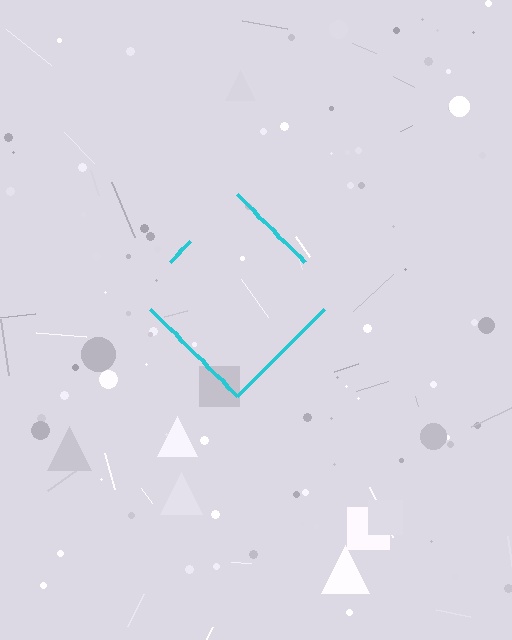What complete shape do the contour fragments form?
The contour fragments form a diamond.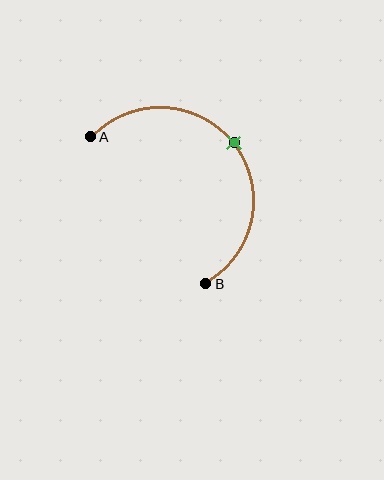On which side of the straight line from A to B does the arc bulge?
The arc bulges above and to the right of the straight line connecting A and B.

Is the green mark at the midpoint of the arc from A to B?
Yes. The green mark lies on the arc at equal arc-length from both A and B — it is the arc midpoint.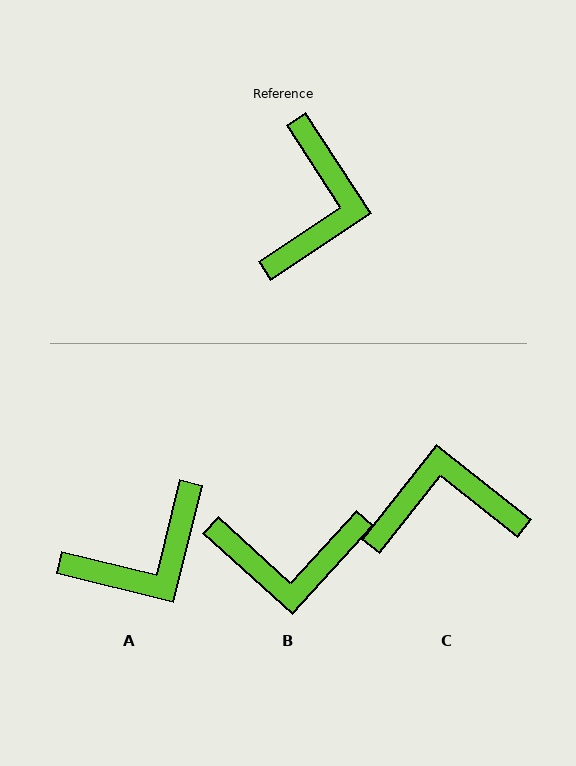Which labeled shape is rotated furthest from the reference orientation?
C, about 108 degrees away.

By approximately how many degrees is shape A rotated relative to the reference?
Approximately 47 degrees clockwise.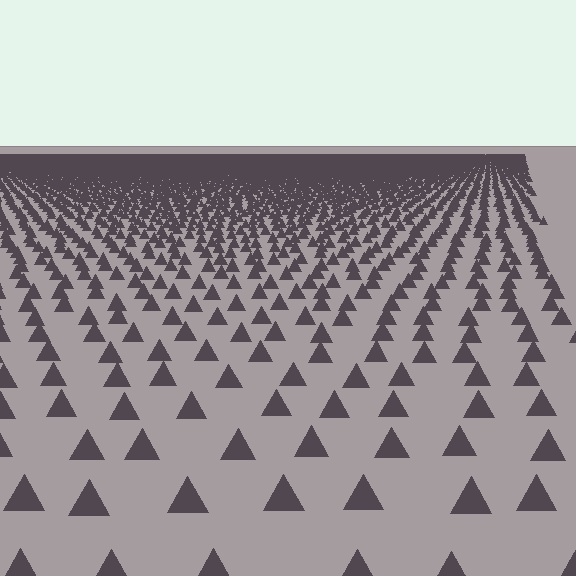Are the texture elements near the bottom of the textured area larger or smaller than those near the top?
Larger. Near the bottom, elements are closer to the viewer and appear at a bigger on-screen size.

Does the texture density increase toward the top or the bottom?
Density increases toward the top.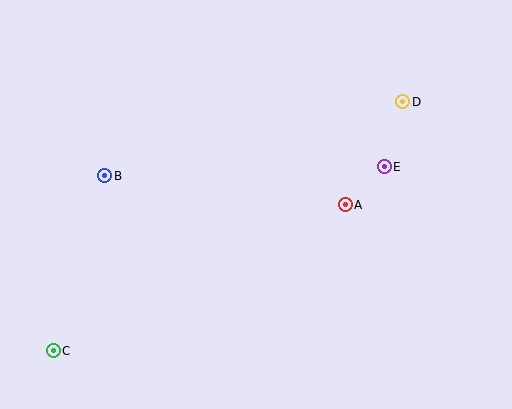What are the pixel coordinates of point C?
Point C is at (53, 351).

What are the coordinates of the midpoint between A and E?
The midpoint between A and E is at (365, 186).